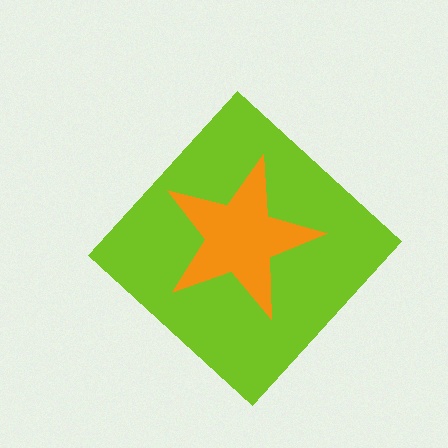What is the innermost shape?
The orange star.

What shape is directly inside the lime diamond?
The orange star.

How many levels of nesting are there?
2.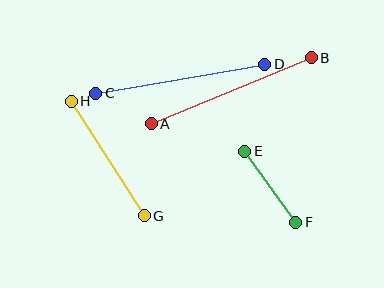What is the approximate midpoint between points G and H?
The midpoint is at approximately (108, 159) pixels.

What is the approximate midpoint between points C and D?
The midpoint is at approximately (180, 79) pixels.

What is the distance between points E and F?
The distance is approximately 87 pixels.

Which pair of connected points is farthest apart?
Points A and B are farthest apart.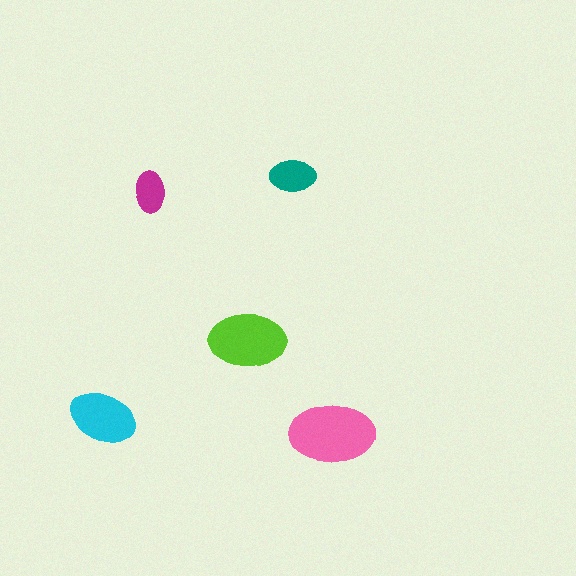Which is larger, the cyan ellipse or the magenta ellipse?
The cyan one.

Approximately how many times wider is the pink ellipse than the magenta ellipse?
About 2 times wider.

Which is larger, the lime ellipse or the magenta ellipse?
The lime one.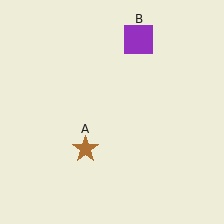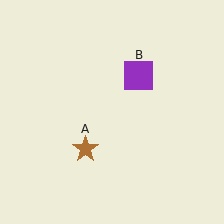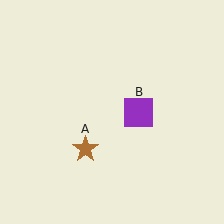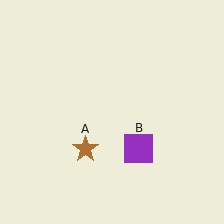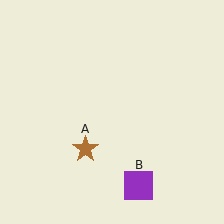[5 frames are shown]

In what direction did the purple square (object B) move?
The purple square (object B) moved down.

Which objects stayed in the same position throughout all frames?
Brown star (object A) remained stationary.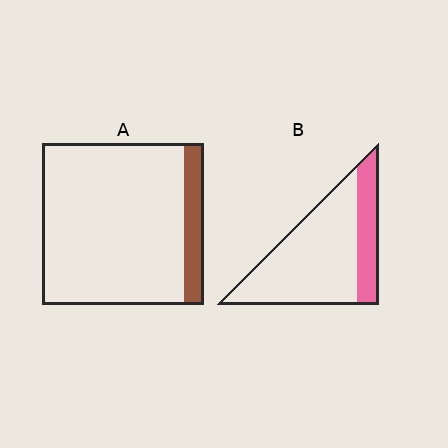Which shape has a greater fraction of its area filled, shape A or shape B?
Shape B.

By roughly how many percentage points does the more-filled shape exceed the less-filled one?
By roughly 15 percentage points (B over A).